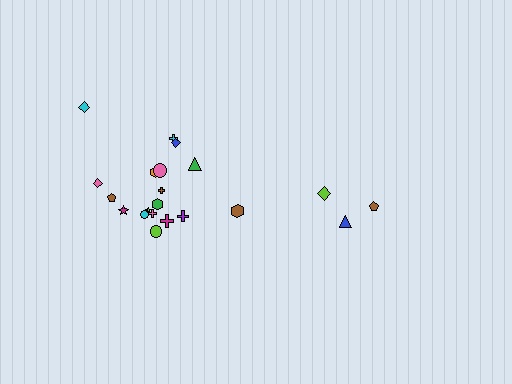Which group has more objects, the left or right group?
The left group.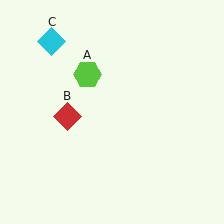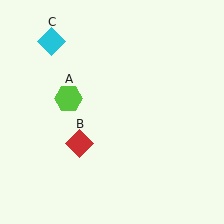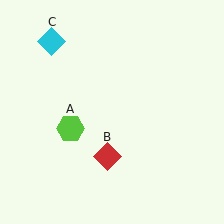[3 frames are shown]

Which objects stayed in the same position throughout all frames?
Cyan diamond (object C) remained stationary.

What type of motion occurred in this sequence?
The lime hexagon (object A), red diamond (object B) rotated counterclockwise around the center of the scene.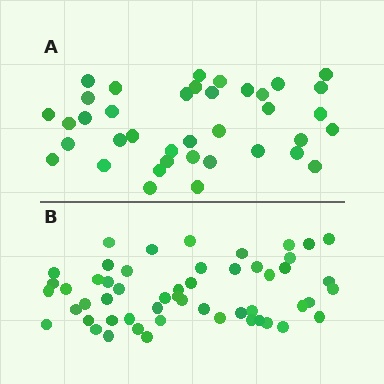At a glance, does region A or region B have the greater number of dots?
Region B (the bottom region) has more dots.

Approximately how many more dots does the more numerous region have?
Region B has approximately 15 more dots than region A.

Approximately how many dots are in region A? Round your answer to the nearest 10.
About 40 dots. (The exact count is 38, which rounds to 40.)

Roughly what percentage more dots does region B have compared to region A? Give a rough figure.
About 40% more.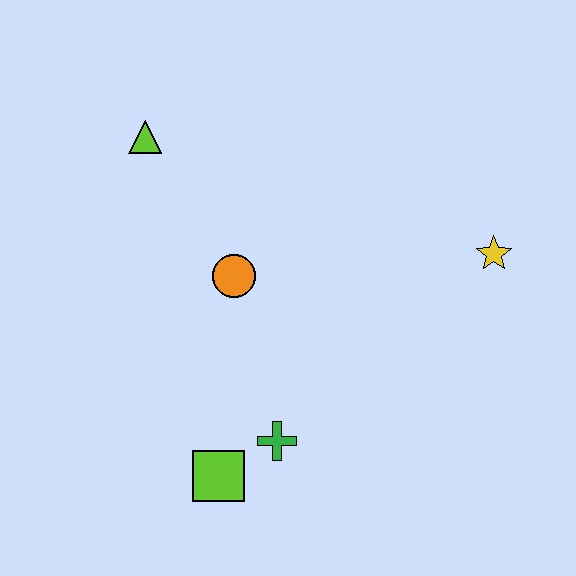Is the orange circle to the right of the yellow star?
No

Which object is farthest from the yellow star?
The lime triangle is farthest from the yellow star.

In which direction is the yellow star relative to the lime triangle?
The yellow star is to the right of the lime triangle.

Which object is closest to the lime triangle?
The orange circle is closest to the lime triangle.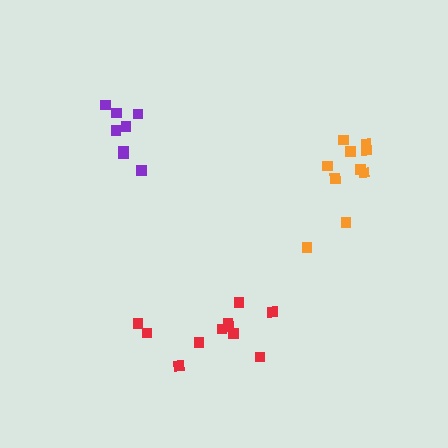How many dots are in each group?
Group 1: 11 dots, Group 2: 8 dots, Group 3: 10 dots (29 total).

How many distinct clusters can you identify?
There are 3 distinct clusters.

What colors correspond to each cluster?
The clusters are colored: red, purple, orange.